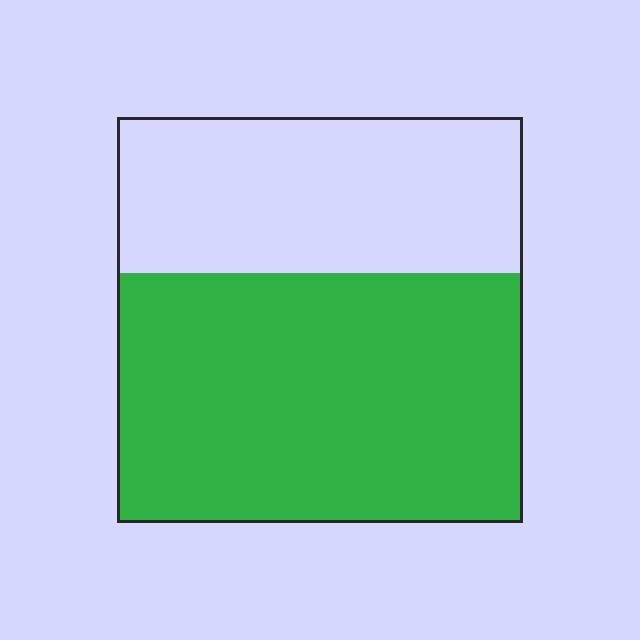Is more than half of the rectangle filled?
Yes.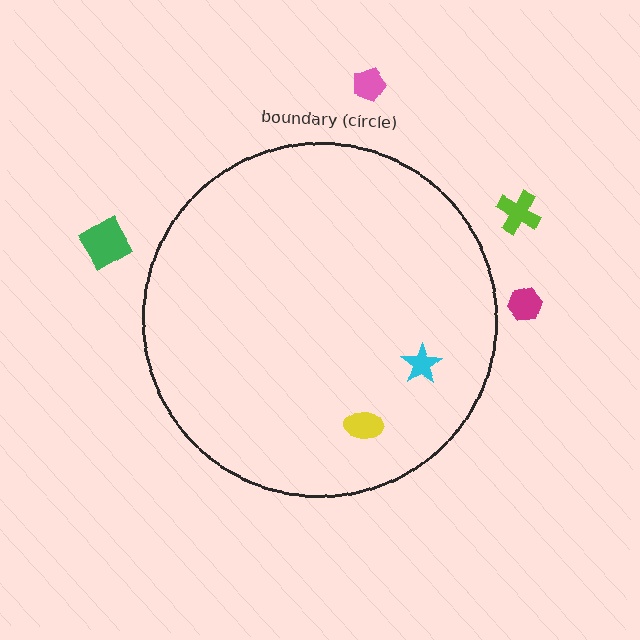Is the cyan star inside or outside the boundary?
Inside.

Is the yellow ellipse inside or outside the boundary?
Inside.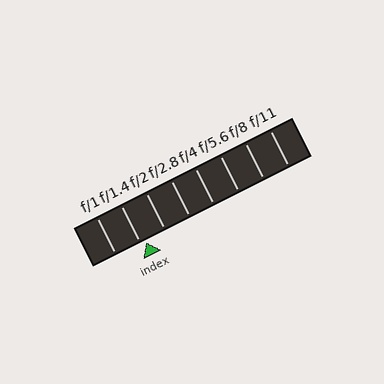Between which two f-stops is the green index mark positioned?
The index mark is between f/1.4 and f/2.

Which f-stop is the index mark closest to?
The index mark is closest to f/1.4.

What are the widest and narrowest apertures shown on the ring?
The widest aperture shown is f/1 and the narrowest is f/11.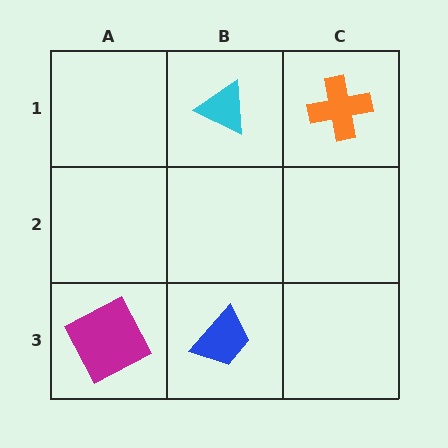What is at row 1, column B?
A cyan triangle.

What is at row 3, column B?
A blue trapezoid.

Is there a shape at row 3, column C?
No, that cell is empty.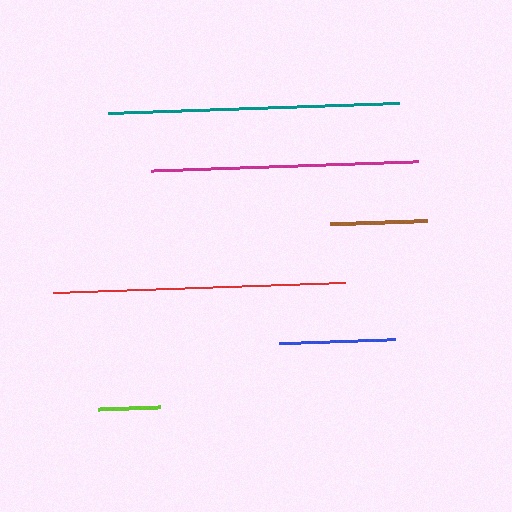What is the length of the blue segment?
The blue segment is approximately 115 pixels long.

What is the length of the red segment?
The red segment is approximately 292 pixels long.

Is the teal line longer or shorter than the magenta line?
The teal line is longer than the magenta line.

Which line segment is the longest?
The red line is the longest at approximately 292 pixels.